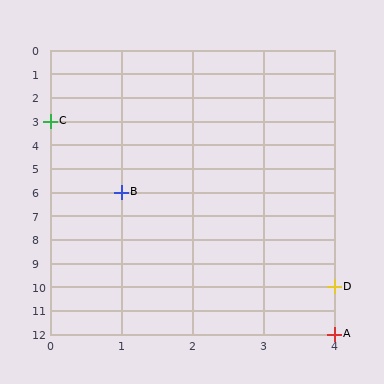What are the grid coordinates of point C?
Point C is at grid coordinates (0, 3).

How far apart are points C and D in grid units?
Points C and D are 4 columns and 7 rows apart (about 8.1 grid units diagonally).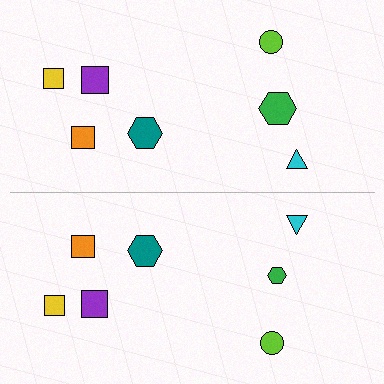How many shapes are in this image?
There are 14 shapes in this image.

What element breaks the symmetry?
The green hexagon on the bottom side has a different size than its mirror counterpart.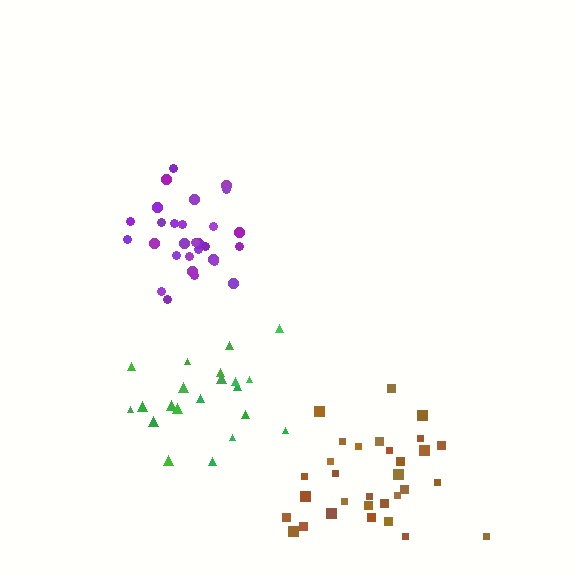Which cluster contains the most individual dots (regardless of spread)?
Brown (32).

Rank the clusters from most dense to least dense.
purple, green, brown.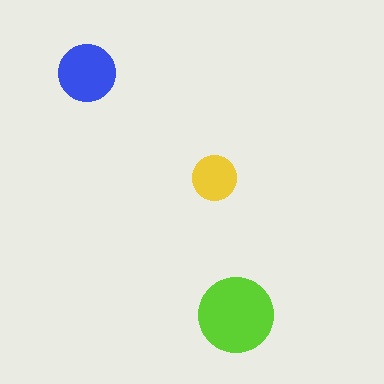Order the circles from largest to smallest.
the lime one, the blue one, the yellow one.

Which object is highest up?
The blue circle is topmost.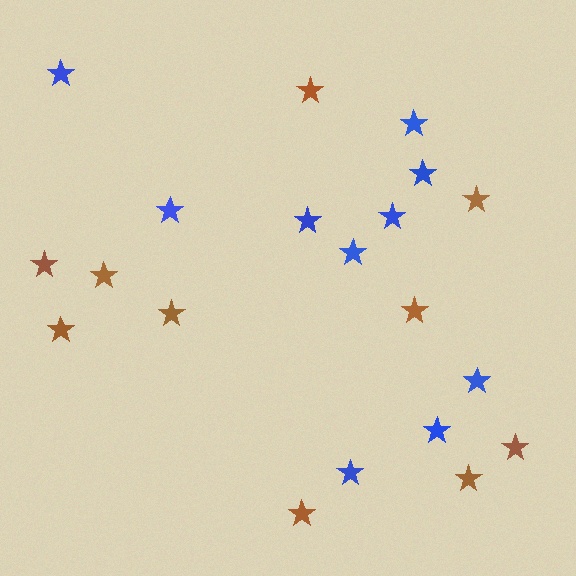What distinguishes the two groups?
There are 2 groups: one group of blue stars (10) and one group of brown stars (10).